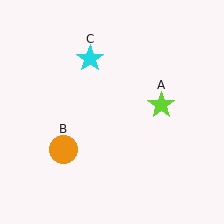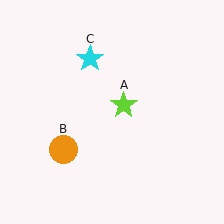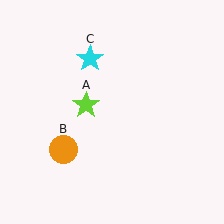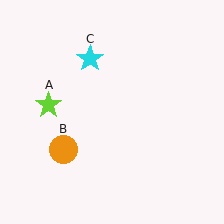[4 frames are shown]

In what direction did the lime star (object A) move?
The lime star (object A) moved left.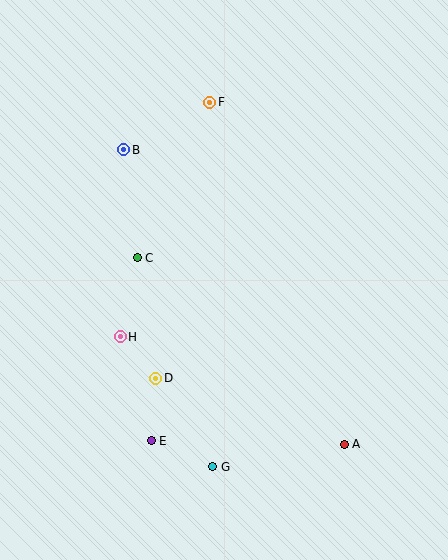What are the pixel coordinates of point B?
Point B is at (124, 150).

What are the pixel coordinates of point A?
Point A is at (344, 444).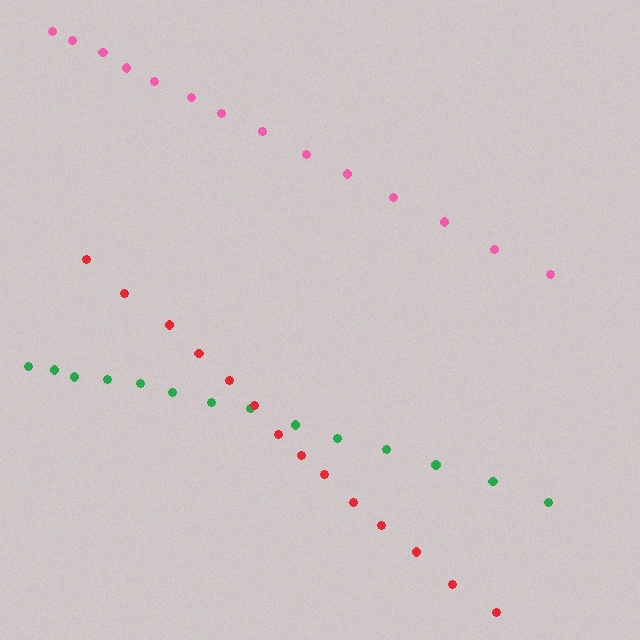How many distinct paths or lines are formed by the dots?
There are 3 distinct paths.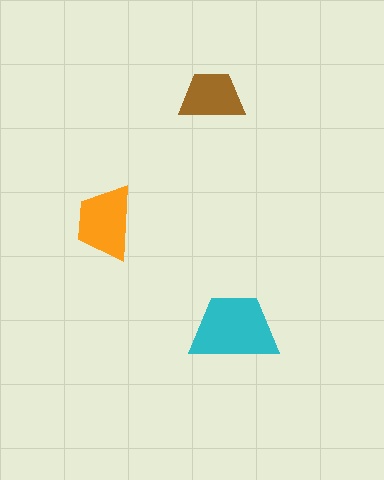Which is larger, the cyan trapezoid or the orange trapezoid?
The cyan one.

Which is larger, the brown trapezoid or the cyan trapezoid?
The cyan one.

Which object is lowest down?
The cyan trapezoid is bottommost.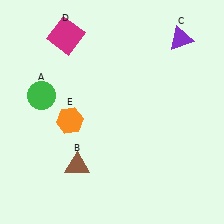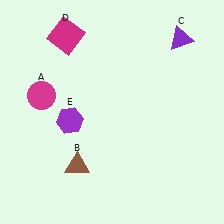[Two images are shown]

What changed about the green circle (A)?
In Image 1, A is green. In Image 2, it changed to magenta.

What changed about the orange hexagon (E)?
In Image 1, E is orange. In Image 2, it changed to purple.